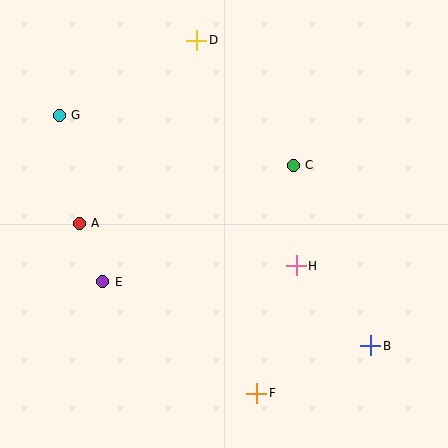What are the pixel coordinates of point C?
Point C is at (293, 165).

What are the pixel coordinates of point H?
Point H is at (296, 266).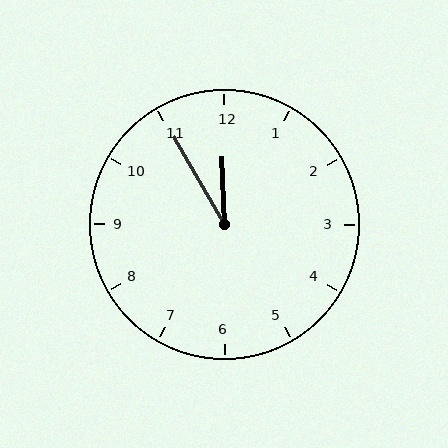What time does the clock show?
11:55.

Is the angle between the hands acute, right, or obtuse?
It is acute.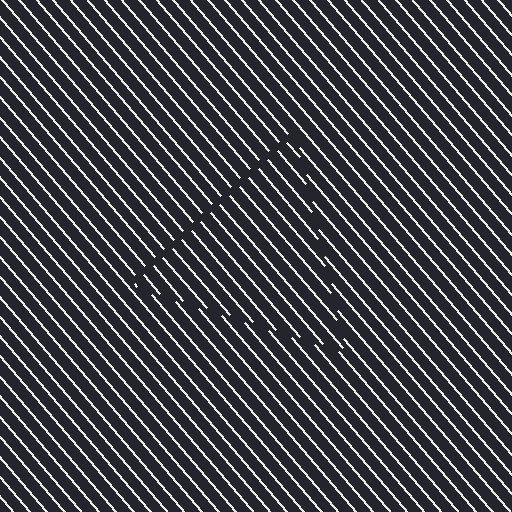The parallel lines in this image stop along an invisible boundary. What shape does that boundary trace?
An illusory triangle. The interior of the shape contains the same grating, shifted by half a period — the contour is defined by the phase discontinuity where line-ends from the inner and outer gratings abut.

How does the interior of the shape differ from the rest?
The interior of the shape contains the same grating, shifted by half a period — the contour is defined by the phase discontinuity where line-ends from the inner and outer gratings abut.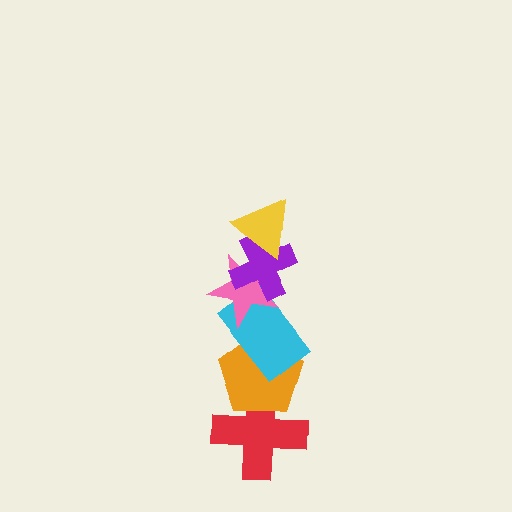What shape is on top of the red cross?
The orange pentagon is on top of the red cross.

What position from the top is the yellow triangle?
The yellow triangle is 1st from the top.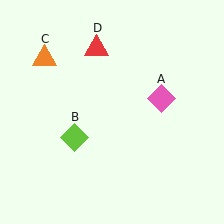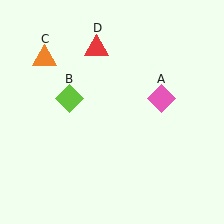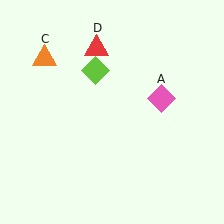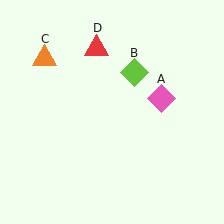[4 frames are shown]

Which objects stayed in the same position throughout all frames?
Pink diamond (object A) and orange triangle (object C) and red triangle (object D) remained stationary.